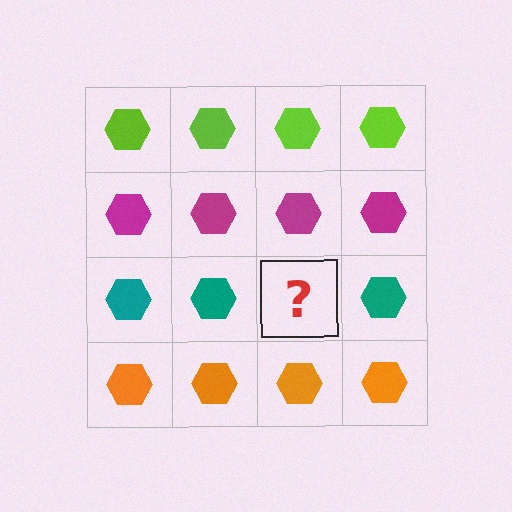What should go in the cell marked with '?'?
The missing cell should contain a teal hexagon.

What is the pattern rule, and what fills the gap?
The rule is that each row has a consistent color. The gap should be filled with a teal hexagon.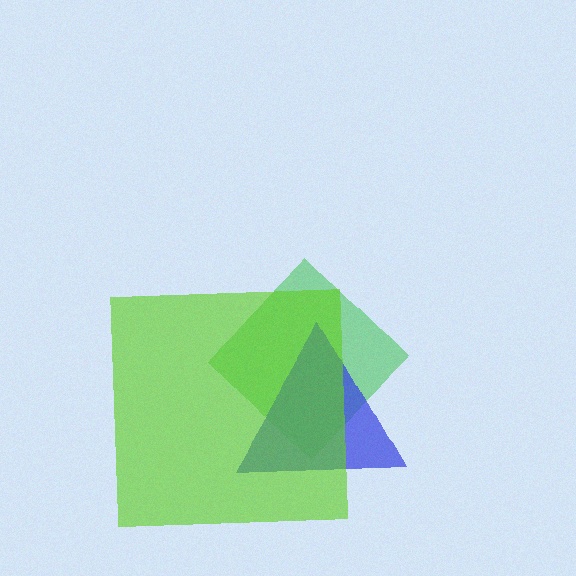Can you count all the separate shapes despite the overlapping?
Yes, there are 3 separate shapes.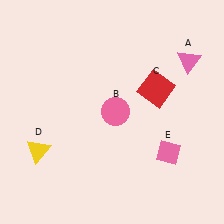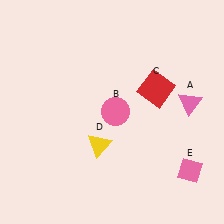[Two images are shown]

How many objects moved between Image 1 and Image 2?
3 objects moved between the two images.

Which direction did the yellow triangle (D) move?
The yellow triangle (D) moved right.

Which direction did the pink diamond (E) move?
The pink diamond (E) moved right.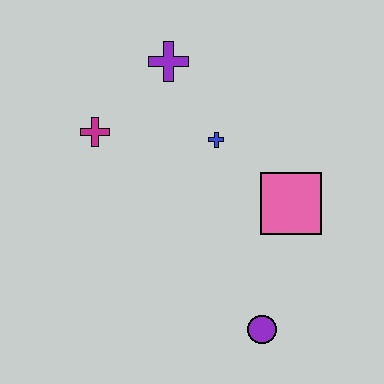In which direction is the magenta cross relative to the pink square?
The magenta cross is to the left of the pink square.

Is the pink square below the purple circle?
No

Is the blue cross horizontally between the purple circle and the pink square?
No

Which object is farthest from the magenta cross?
The purple circle is farthest from the magenta cross.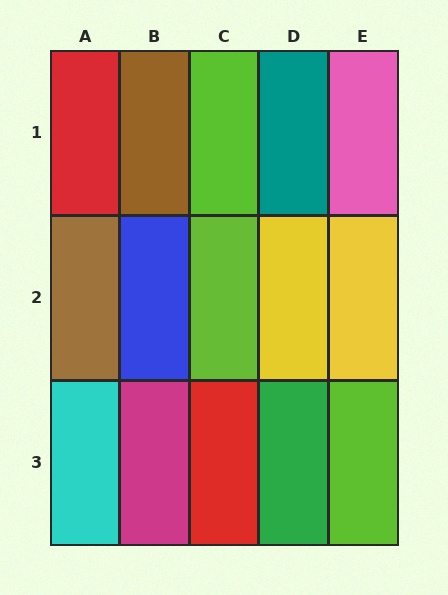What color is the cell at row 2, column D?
Yellow.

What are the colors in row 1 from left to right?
Red, brown, lime, teal, pink.